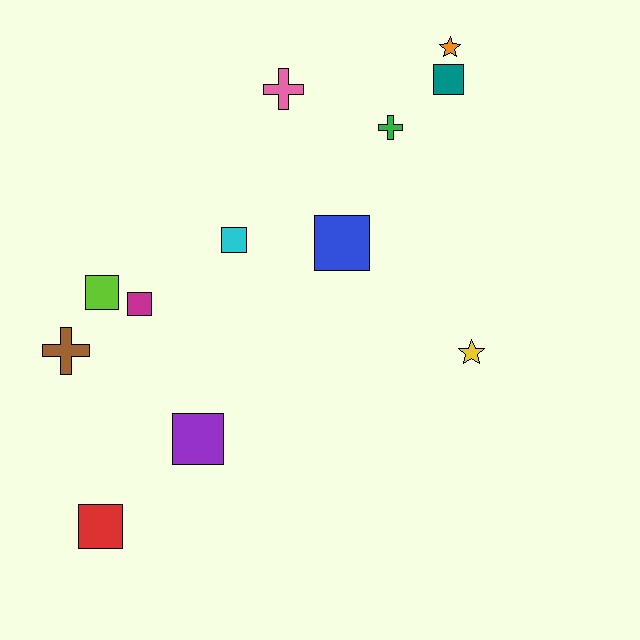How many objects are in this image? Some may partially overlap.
There are 12 objects.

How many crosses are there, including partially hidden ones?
There are 3 crosses.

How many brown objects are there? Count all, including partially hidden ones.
There is 1 brown object.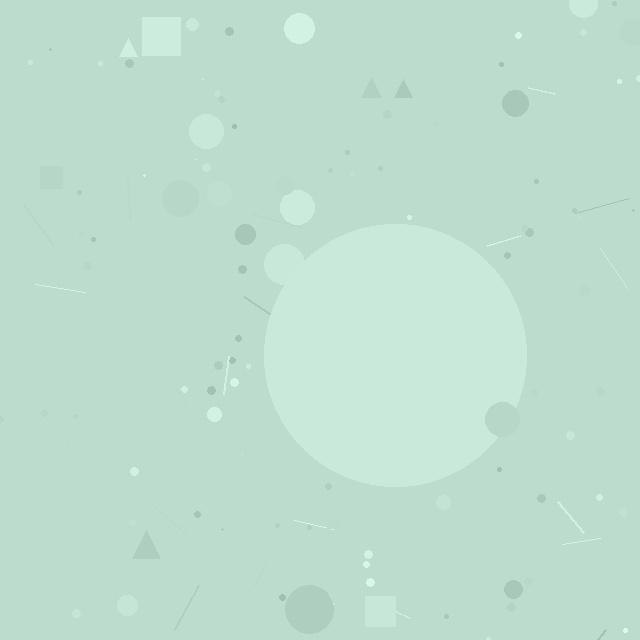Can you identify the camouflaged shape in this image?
The camouflaged shape is a circle.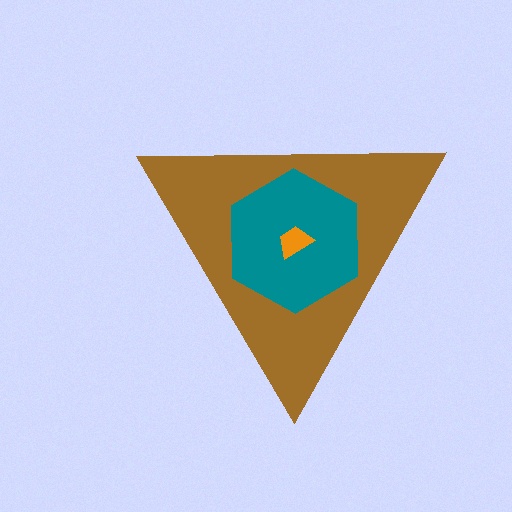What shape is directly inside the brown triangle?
The teal hexagon.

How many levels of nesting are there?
3.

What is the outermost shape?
The brown triangle.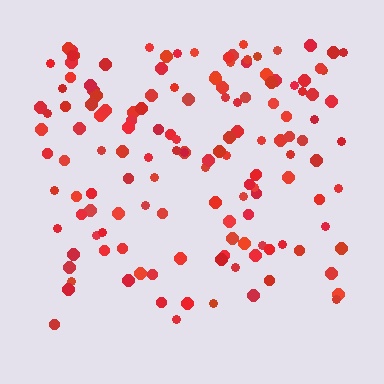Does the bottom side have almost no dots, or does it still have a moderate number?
Still a moderate number, just noticeably fewer than the top.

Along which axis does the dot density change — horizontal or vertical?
Vertical.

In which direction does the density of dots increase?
From bottom to top, with the top side densest.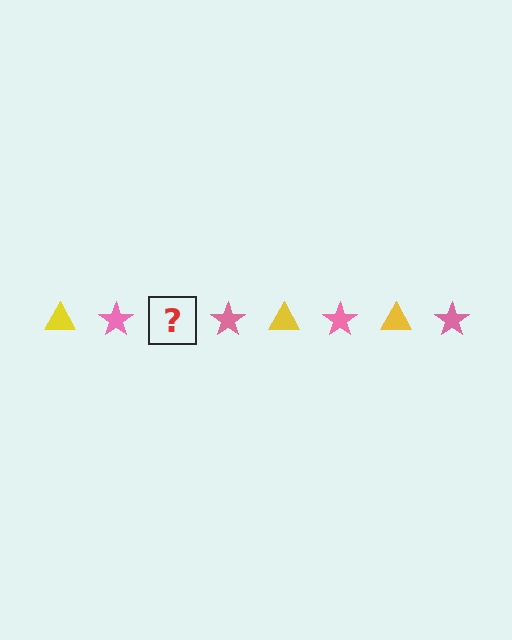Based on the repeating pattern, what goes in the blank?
The blank should be a yellow triangle.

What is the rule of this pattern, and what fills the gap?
The rule is that the pattern alternates between yellow triangle and pink star. The gap should be filled with a yellow triangle.